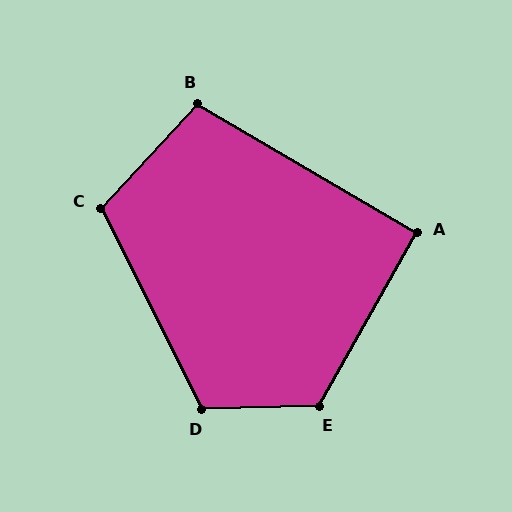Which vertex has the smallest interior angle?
A, at approximately 91 degrees.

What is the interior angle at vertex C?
Approximately 110 degrees (obtuse).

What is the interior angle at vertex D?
Approximately 115 degrees (obtuse).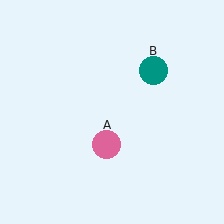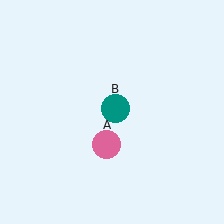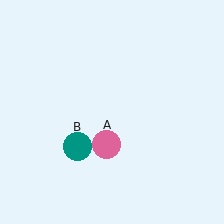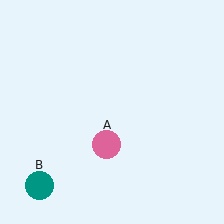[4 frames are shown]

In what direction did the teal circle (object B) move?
The teal circle (object B) moved down and to the left.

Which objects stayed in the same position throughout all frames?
Pink circle (object A) remained stationary.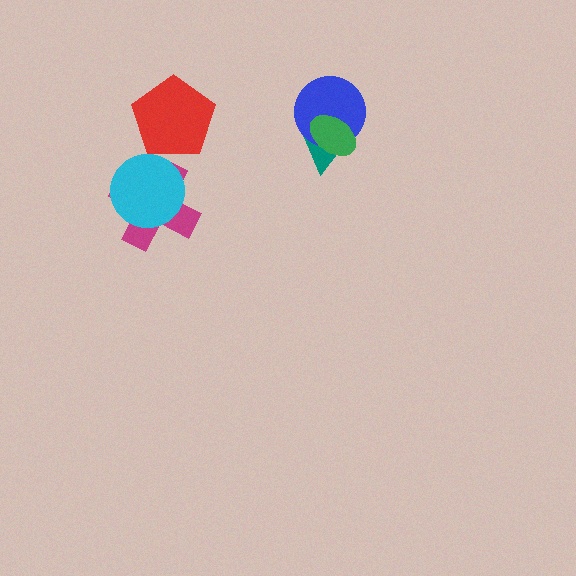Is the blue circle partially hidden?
Yes, it is partially covered by another shape.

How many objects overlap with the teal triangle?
2 objects overlap with the teal triangle.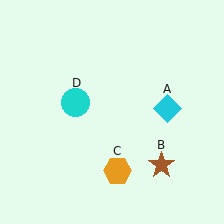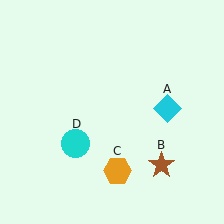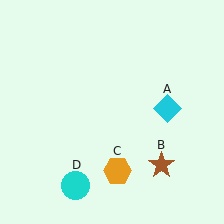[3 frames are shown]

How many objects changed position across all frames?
1 object changed position: cyan circle (object D).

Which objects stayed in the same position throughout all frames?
Cyan diamond (object A) and brown star (object B) and orange hexagon (object C) remained stationary.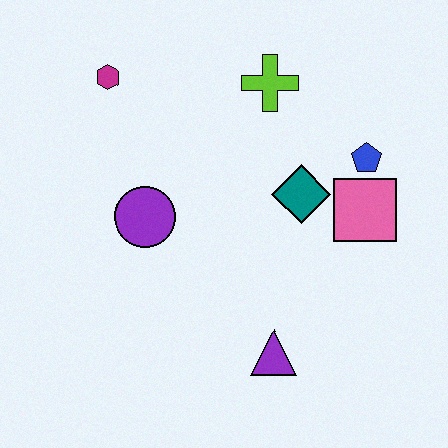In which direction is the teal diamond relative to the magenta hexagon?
The teal diamond is to the right of the magenta hexagon.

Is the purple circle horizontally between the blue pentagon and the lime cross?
No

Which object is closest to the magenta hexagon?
The purple circle is closest to the magenta hexagon.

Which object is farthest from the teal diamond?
The magenta hexagon is farthest from the teal diamond.